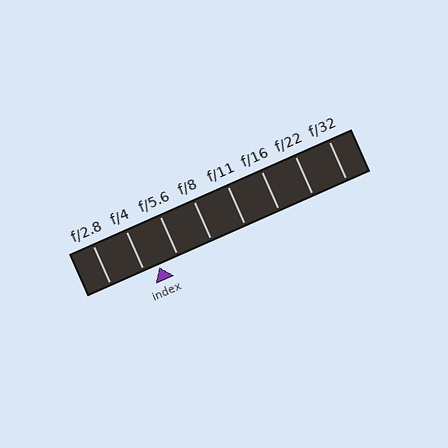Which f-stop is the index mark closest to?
The index mark is closest to f/4.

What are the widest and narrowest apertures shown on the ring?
The widest aperture shown is f/2.8 and the narrowest is f/32.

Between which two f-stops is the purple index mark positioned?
The index mark is between f/4 and f/5.6.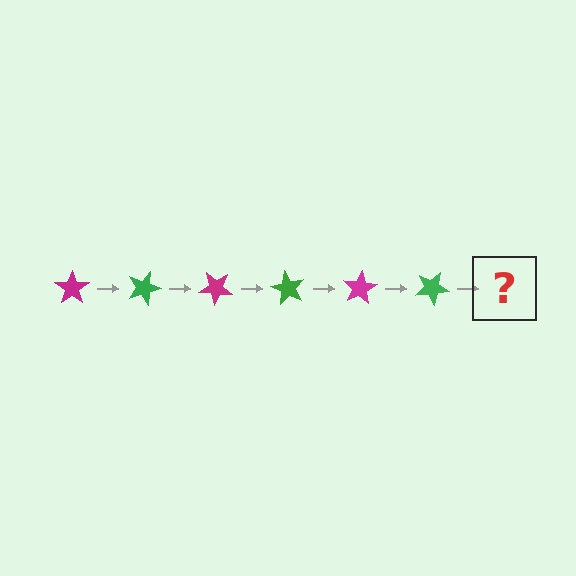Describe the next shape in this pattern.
It should be a magenta star, rotated 120 degrees from the start.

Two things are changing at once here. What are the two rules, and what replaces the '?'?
The two rules are that it rotates 20 degrees each step and the color cycles through magenta and green. The '?' should be a magenta star, rotated 120 degrees from the start.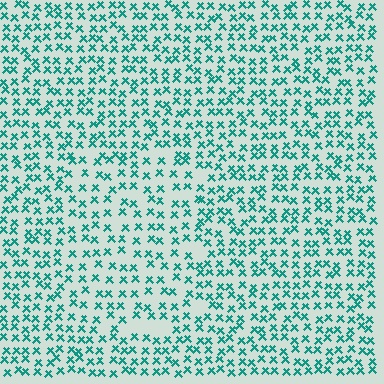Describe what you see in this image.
The image contains small teal elements arranged at two different densities. A rectangle-shaped region is visible where the elements are less densely packed than the surrounding area.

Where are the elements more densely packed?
The elements are more densely packed outside the rectangle boundary.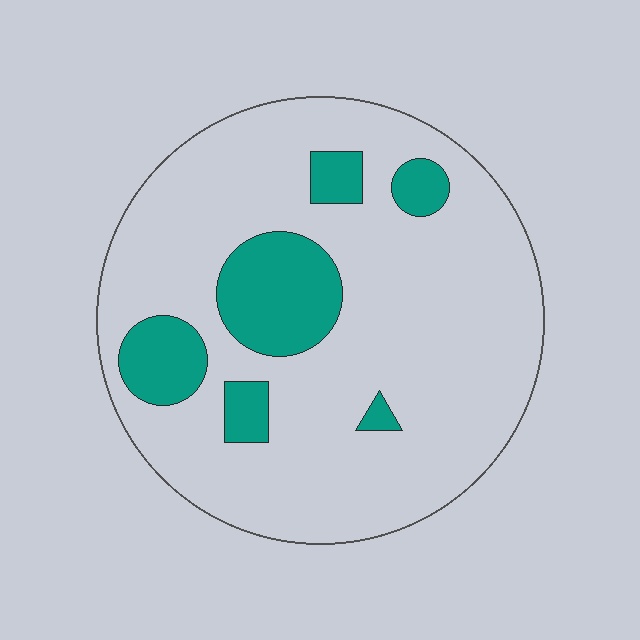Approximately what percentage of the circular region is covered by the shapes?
Approximately 20%.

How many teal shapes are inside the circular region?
6.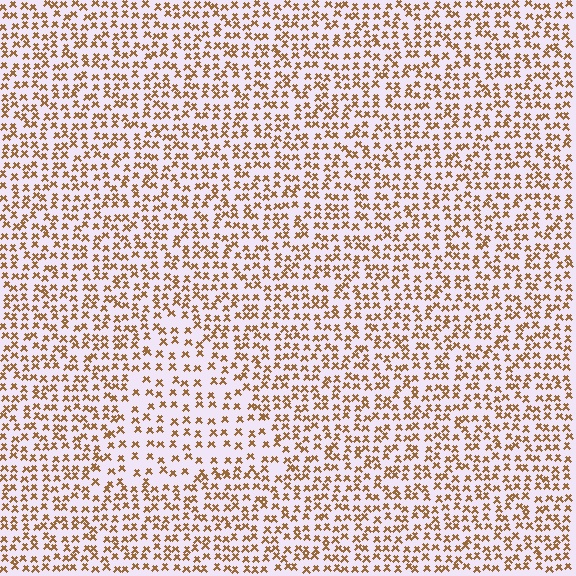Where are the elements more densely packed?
The elements are more densely packed outside the triangle boundary.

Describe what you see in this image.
The image contains small brown elements arranged at two different densities. A triangle-shaped region is visible where the elements are less densely packed than the surrounding area.